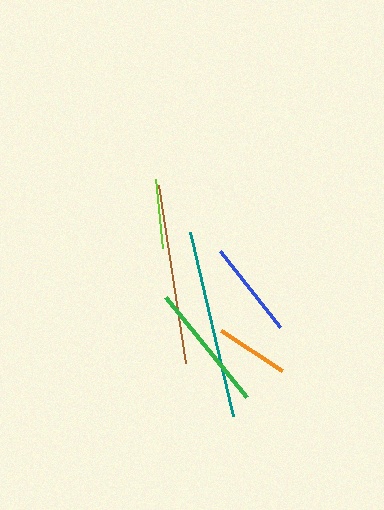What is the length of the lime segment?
The lime segment is approximately 70 pixels long.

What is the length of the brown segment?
The brown segment is approximately 181 pixels long.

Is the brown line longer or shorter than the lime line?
The brown line is longer than the lime line.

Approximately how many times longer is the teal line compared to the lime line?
The teal line is approximately 2.7 times the length of the lime line.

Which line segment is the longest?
The teal line is the longest at approximately 189 pixels.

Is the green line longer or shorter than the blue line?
The green line is longer than the blue line.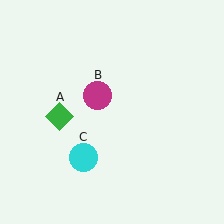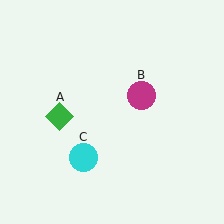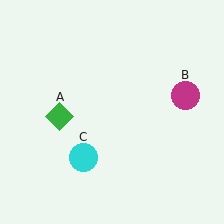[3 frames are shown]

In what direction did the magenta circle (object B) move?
The magenta circle (object B) moved right.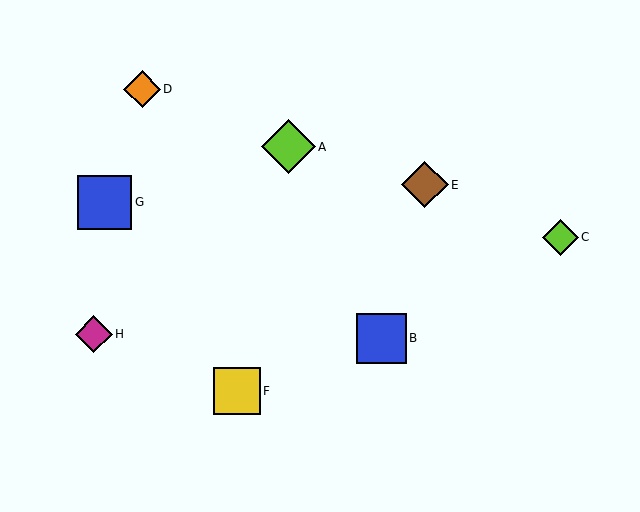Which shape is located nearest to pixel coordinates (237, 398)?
The yellow square (labeled F) at (237, 391) is nearest to that location.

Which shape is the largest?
The blue square (labeled G) is the largest.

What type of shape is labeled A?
Shape A is a lime diamond.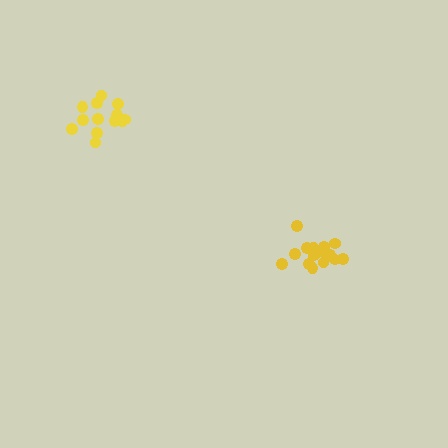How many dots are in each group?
Group 1: 15 dots, Group 2: 13 dots (28 total).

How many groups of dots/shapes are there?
There are 2 groups.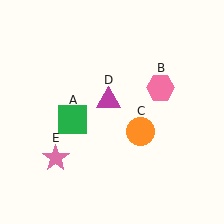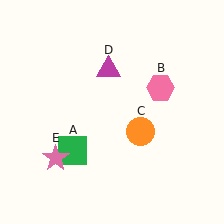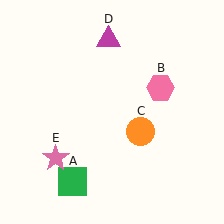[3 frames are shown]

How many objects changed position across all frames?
2 objects changed position: green square (object A), magenta triangle (object D).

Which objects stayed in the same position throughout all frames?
Pink hexagon (object B) and orange circle (object C) and pink star (object E) remained stationary.